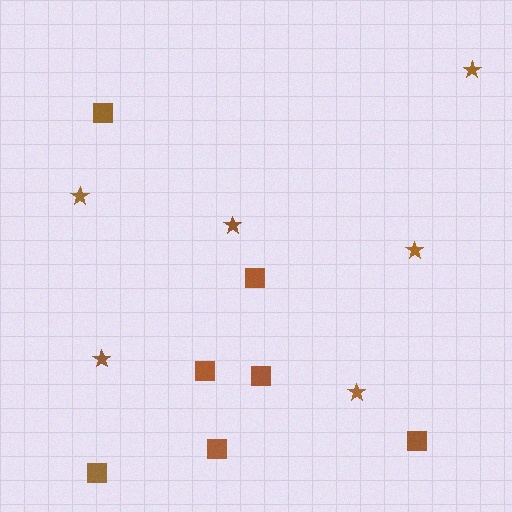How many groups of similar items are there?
There are 2 groups: one group of squares (7) and one group of stars (6).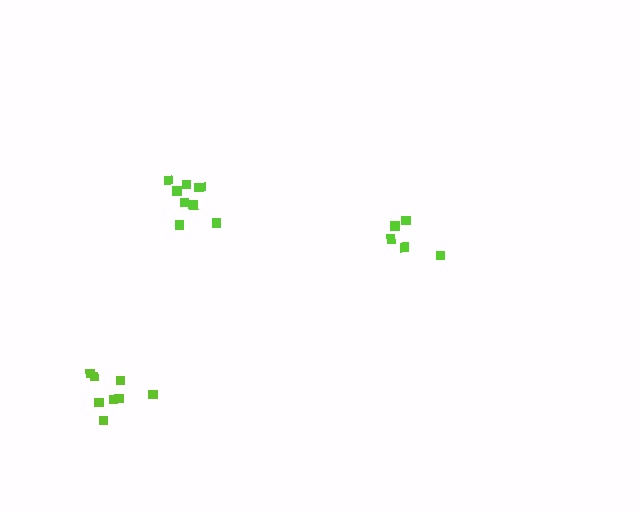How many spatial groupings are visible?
There are 3 spatial groupings.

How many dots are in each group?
Group 1: 5 dots, Group 2: 8 dots, Group 3: 10 dots (23 total).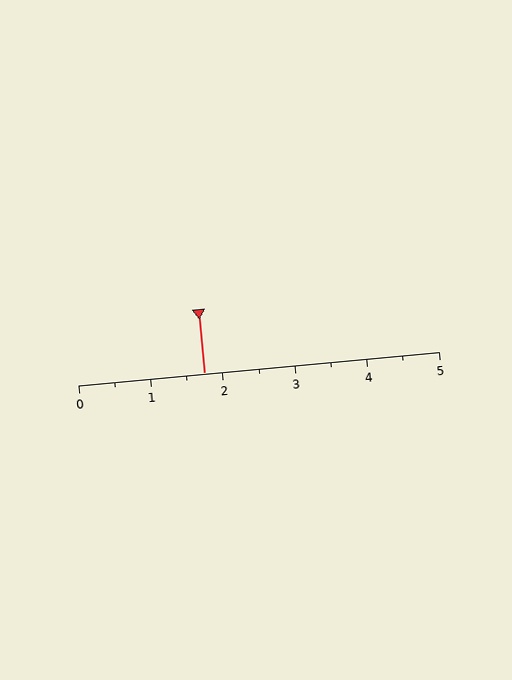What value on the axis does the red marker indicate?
The marker indicates approximately 1.8.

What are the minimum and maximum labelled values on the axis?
The axis runs from 0 to 5.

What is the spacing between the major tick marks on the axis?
The major ticks are spaced 1 apart.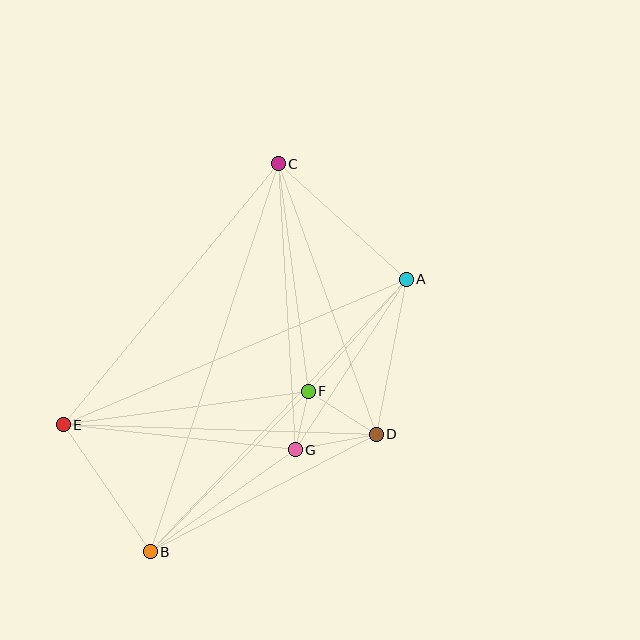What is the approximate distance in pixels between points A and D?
The distance between A and D is approximately 158 pixels.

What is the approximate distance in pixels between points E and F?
The distance between E and F is approximately 247 pixels.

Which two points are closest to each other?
Points F and G are closest to each other.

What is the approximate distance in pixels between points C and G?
The distance between C and G is approximately 286 pixels.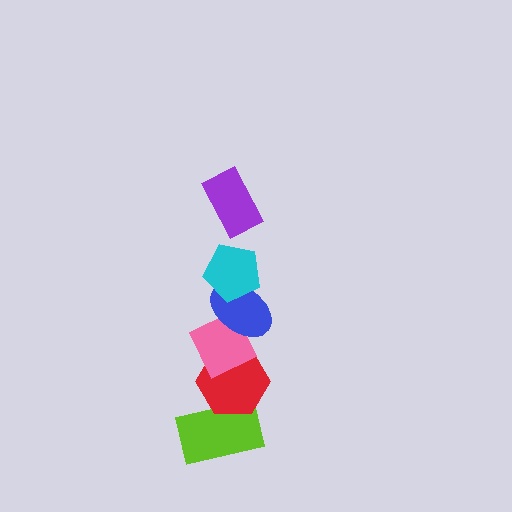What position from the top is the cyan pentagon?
The cyan pentagon is 2nd from the top.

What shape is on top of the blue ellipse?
The cyan pentagon is on top of the blue ellipse.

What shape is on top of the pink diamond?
The blue ellipse is on top of the pink diamond.